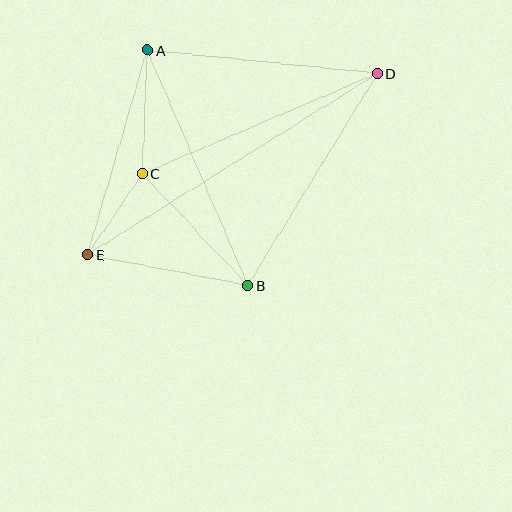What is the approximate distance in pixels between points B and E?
The distance between B and E is approximately 163 pixels.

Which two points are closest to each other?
Points C and E are closest to each other.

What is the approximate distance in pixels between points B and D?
The distance between B and D is approximately 249 pixels.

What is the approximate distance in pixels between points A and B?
The distance between A and B is approximately 256 pixels.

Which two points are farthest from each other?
Points D and E are farthest from each other.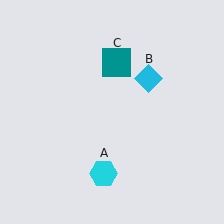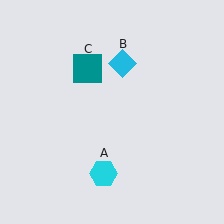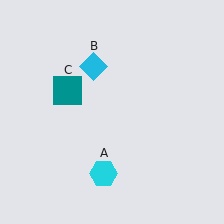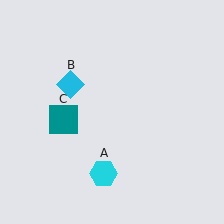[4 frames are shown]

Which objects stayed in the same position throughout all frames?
Cyan hexagon (object A) remained stationary.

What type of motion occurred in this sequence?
The cyan diamond (object B), teal square (object C) rotated counterclockwise around the center of the scene.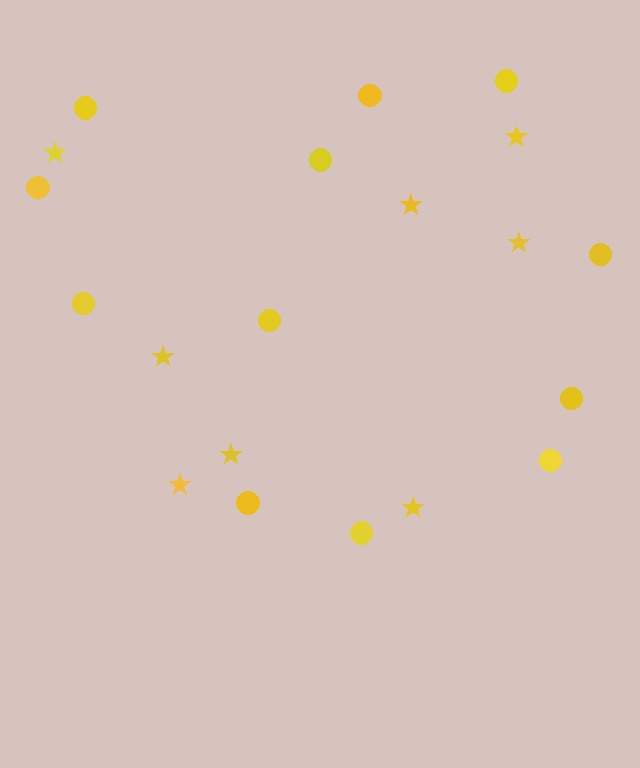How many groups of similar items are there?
There are 2 groups: one group of stars (8) and one group of circles (12).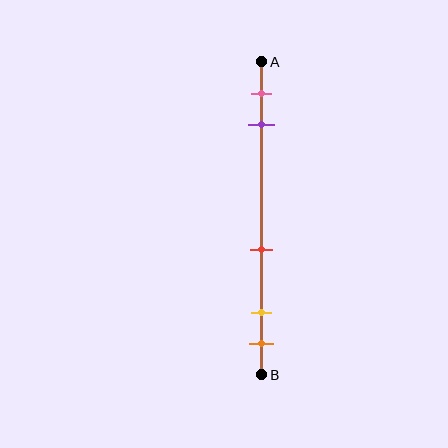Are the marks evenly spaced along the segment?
No, the marks are not evenly spaced.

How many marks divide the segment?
There are 5 marks dividing the segment.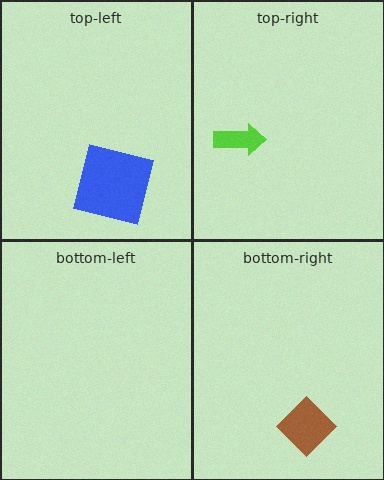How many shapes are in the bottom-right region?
1.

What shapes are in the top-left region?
The blue square.